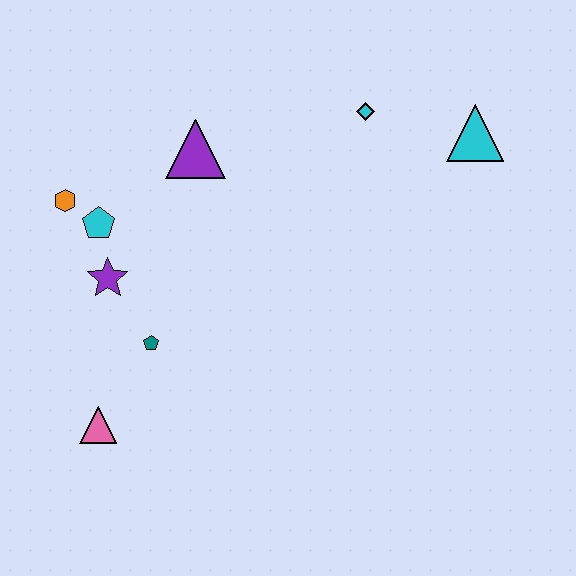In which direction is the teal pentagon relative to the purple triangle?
The teal pentagon is below the purple triangle.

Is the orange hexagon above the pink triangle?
Yes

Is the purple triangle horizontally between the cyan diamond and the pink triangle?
Yes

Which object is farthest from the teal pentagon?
The cyan triangle is farthest from the teal pentagon.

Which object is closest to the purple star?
The cyan pentagon is closest to the purple star.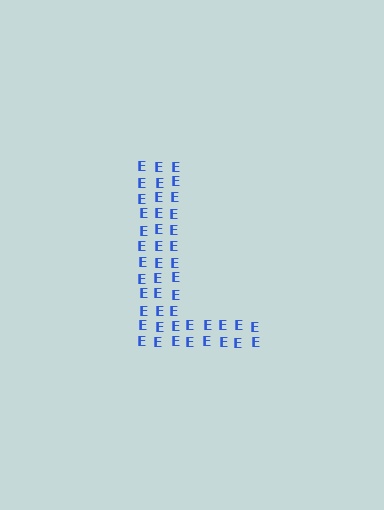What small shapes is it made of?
It is made of small letter E's.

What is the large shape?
The large shape is the letter L.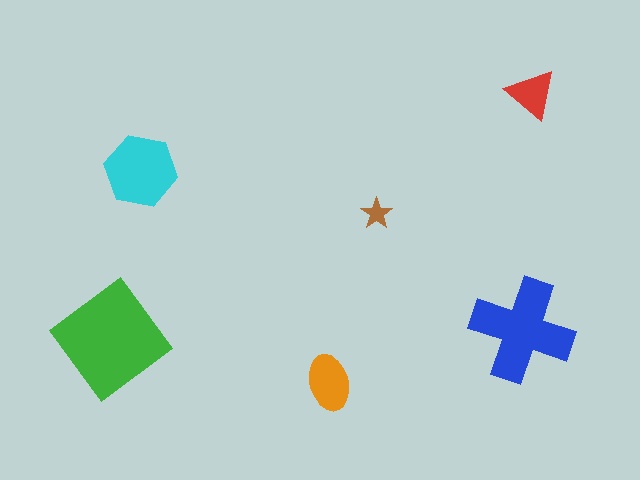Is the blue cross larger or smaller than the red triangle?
Larger.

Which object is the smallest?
The brown star.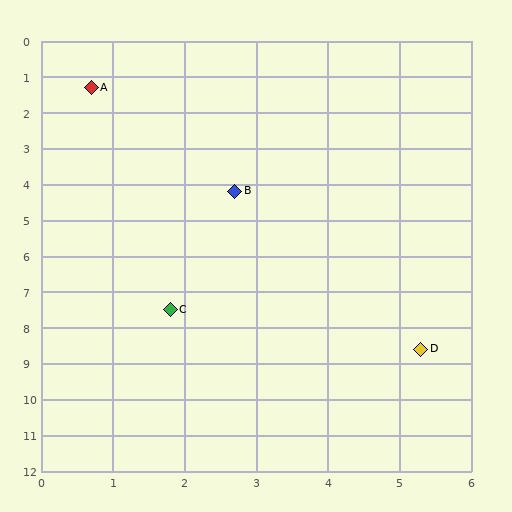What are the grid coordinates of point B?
Point B is at approximately (2.7, 4.2).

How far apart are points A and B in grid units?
Points A and B are about 3.5 grid units apart.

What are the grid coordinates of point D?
Point D is at approximately (5.3, 8.6).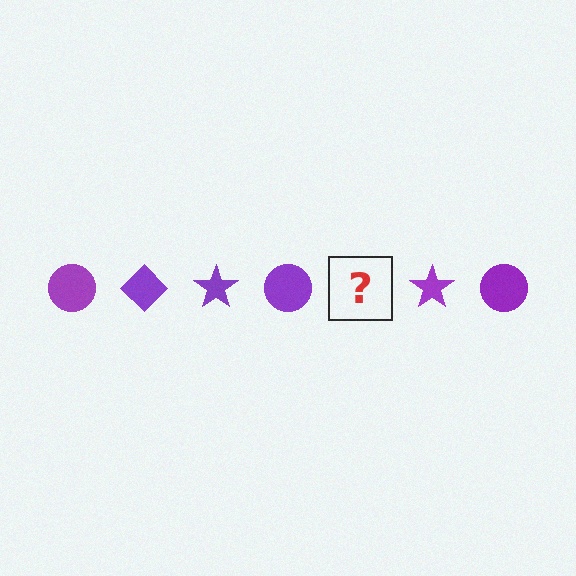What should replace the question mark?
The question mark should be replaced with a purple diamond.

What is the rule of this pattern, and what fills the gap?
The rule is that the pattern cycles through circle, diamond, star shapes in purple. The gap should be filled with a purple diamond.